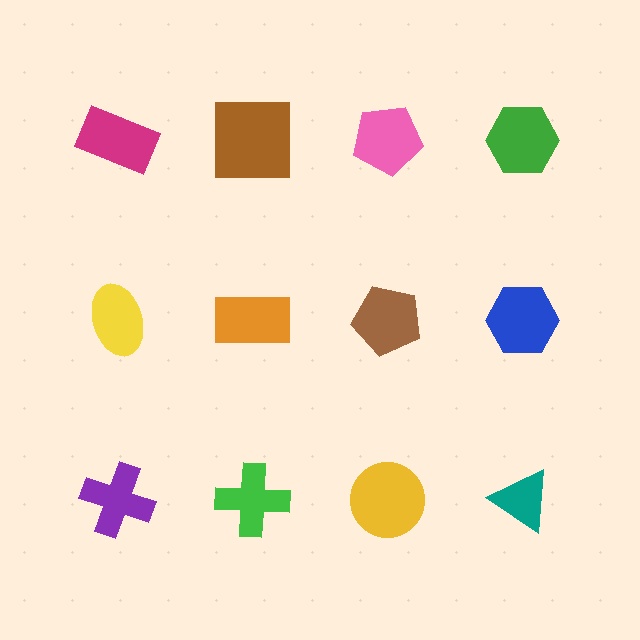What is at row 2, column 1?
A yellow ellipse.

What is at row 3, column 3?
A yellow circle.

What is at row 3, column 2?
A green cross.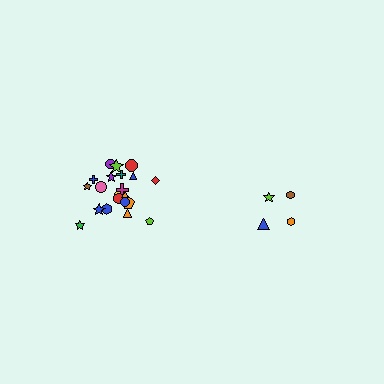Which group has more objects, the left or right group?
The left group.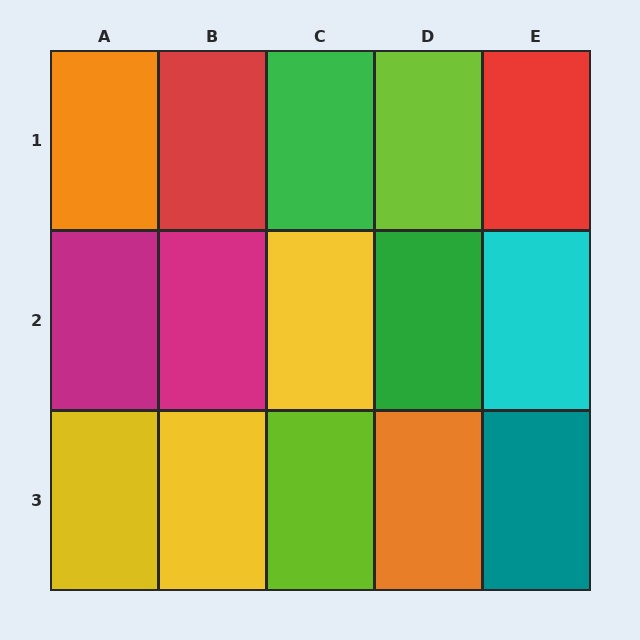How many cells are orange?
2 cells are orange.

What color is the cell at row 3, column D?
Orange.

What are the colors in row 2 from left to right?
Magenta, magenta, yellow, green, cyan.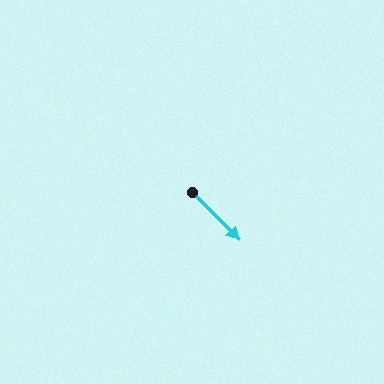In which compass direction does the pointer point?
Southeast.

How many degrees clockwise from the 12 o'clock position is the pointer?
Approximately 135 degrees.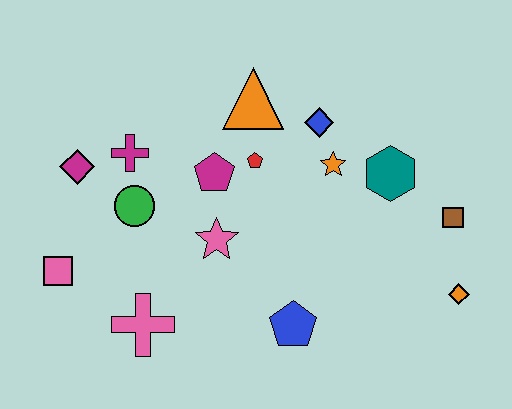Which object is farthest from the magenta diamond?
The orange diamond is farthest from the magenta diamond.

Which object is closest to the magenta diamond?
The magenta cross is closest to the magenta diamond.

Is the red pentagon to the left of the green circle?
No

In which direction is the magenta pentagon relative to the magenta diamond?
The magenta pentagon is to the right of the magenta diamond.